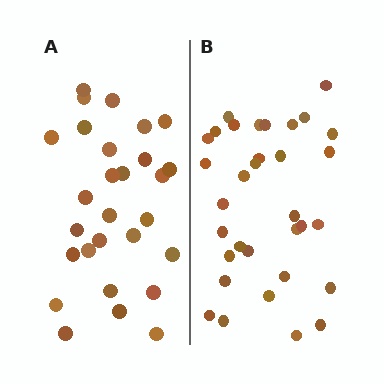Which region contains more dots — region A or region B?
Region B (the right region) has more dots.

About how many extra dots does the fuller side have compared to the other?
Region B has about 5 more dots than region A.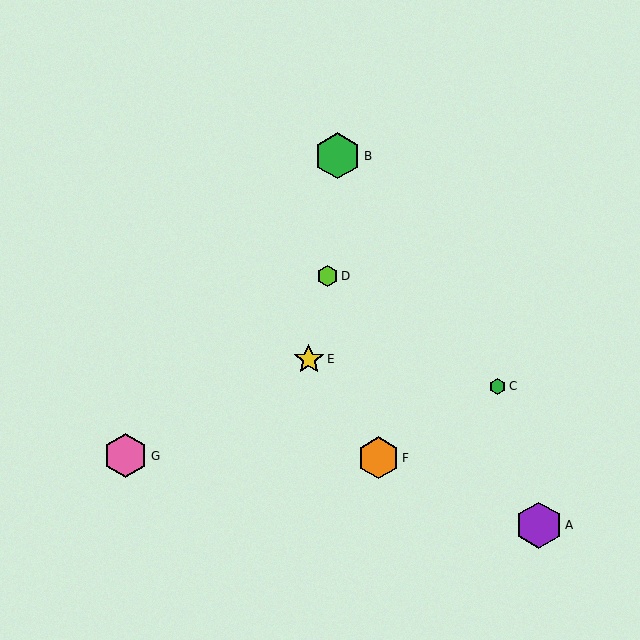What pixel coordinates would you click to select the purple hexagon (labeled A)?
Click at (539, 525) to select the purple hexagon A.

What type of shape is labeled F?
Shape F is an orange hexagon.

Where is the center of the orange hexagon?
The center of the orange hexagon is at (378, 458).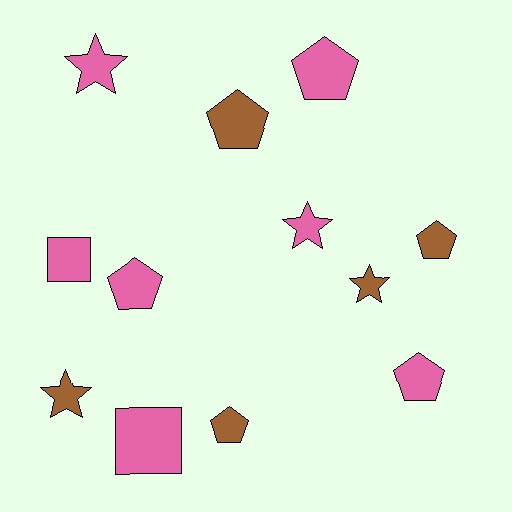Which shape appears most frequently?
Pentagon, with 6 objects.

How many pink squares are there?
There are 2 pink squares.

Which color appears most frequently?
Pink, with 7 objects.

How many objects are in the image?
There are 12 objects.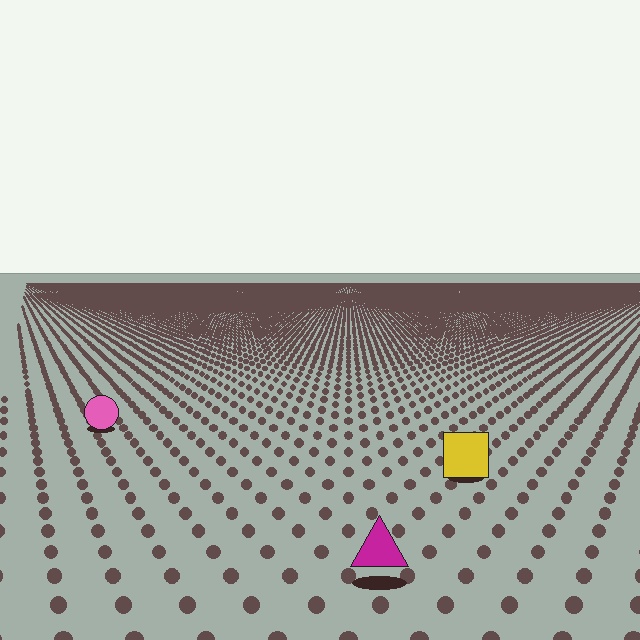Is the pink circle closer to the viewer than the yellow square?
No. The yellow square is closer — you can tell from the texture gradient: the ground texture is coarser near it.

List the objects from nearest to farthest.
From nearest to farthest: the magenta triangle, the yellow square, the pink circle.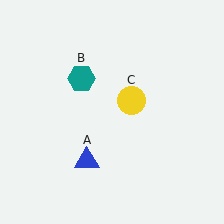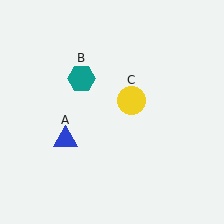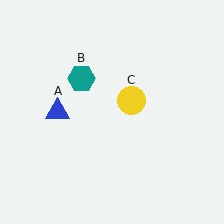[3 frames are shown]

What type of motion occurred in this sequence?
The blue triangle (object A) rotated clockwise around the center of the scene.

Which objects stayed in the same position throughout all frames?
Teal hexagon (object B) and yellow circle (object C) remained stationary.